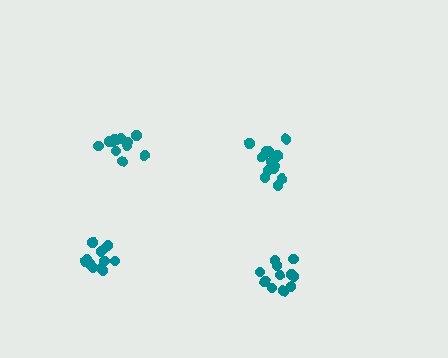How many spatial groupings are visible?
There are 4 spatial groupings.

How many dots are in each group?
Group 1: 11 dots, Group 2: 12 dots, Group 3: 14 dots, Group 4: 12 dots (49 total).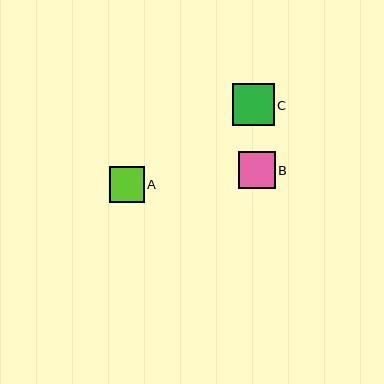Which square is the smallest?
Square A is the smallest with a size of approximately 35 pixels.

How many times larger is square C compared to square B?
Square C is approximately 1.1 times the size of square B.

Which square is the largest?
Square C is the largest with a size of approximately 42 pixels.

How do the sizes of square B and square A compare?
Square B and square A are approximately the same size.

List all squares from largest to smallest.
From largest to smallest: C, B, A.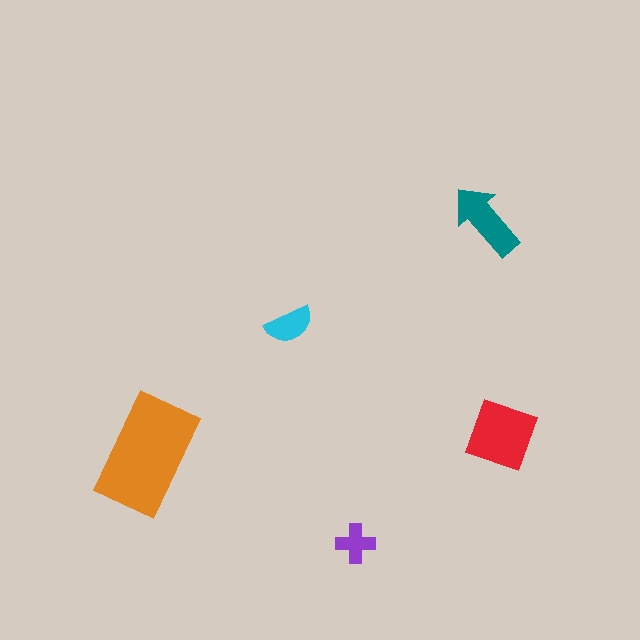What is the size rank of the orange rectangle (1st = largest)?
1st.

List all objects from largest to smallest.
The orange rectangle, the red diamond, the teal arrow, the cyan semicircle, the purple cross.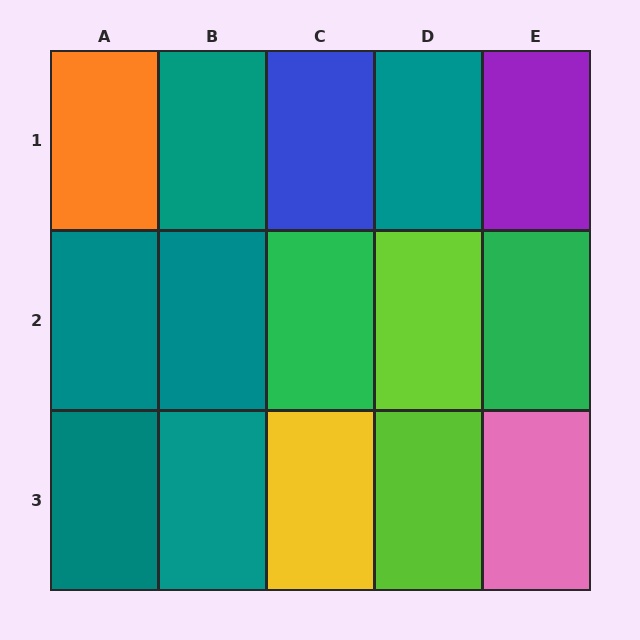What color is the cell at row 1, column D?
Teal.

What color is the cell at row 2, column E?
Green.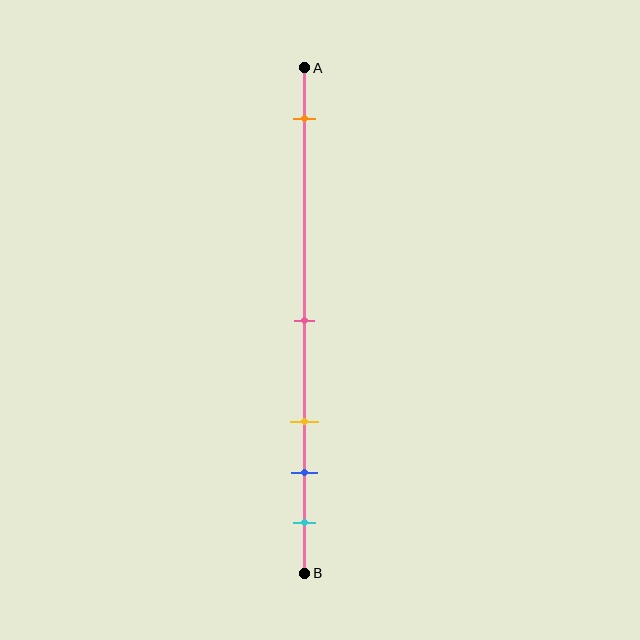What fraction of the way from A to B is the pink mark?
The pink mark is approximately 50% (0.5) of the way from A to B.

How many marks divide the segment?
There are 5 marks dividing the segment.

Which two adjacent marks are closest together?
The blue and cyan marks are the closest adjacent pair.